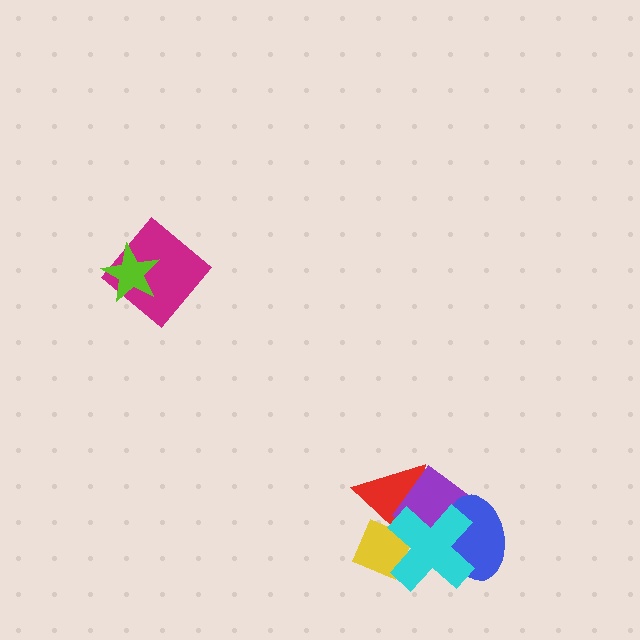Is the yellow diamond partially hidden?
Yes, it is partially covered by another shape.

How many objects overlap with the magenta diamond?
1 object overlaps with the magenta diamond.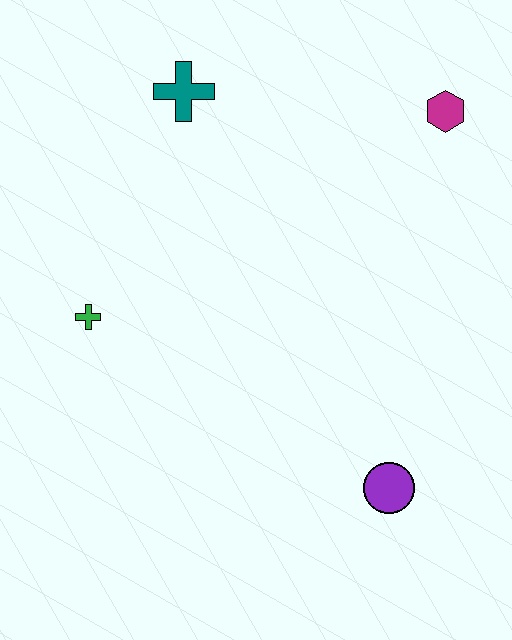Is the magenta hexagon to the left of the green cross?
No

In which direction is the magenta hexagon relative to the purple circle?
The magenta hexagon is above the purple circle.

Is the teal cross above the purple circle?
Yes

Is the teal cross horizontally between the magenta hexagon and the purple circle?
No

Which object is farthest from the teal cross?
The purple circle is farthest from the teal cross.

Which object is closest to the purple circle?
The green cross is closest to the purple circle.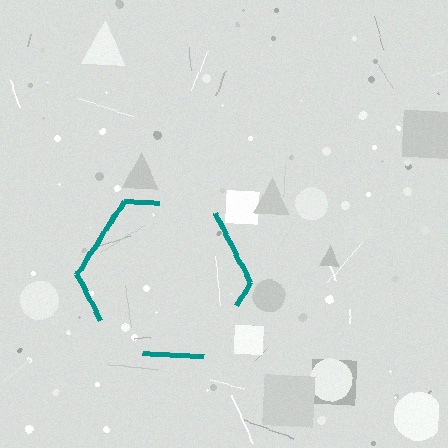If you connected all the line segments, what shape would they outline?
They would outline a hexagon.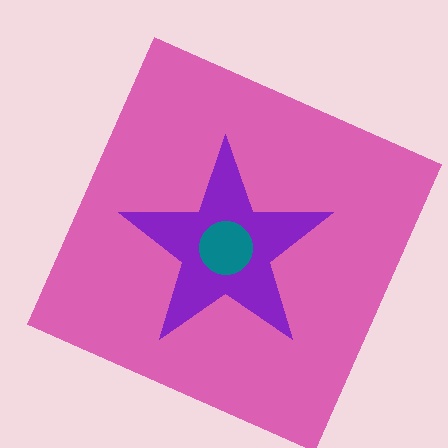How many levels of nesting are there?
3.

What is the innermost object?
The teal circle.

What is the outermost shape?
The pink square.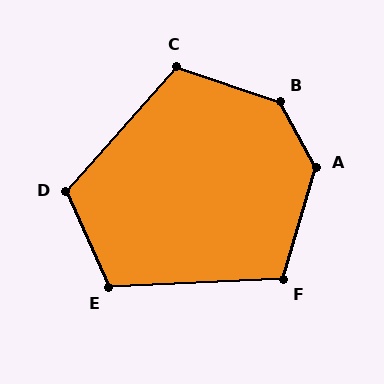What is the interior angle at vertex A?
Approximately 135 degrees (obtuse).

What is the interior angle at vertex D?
Approximately 114 degrees (obtuse).